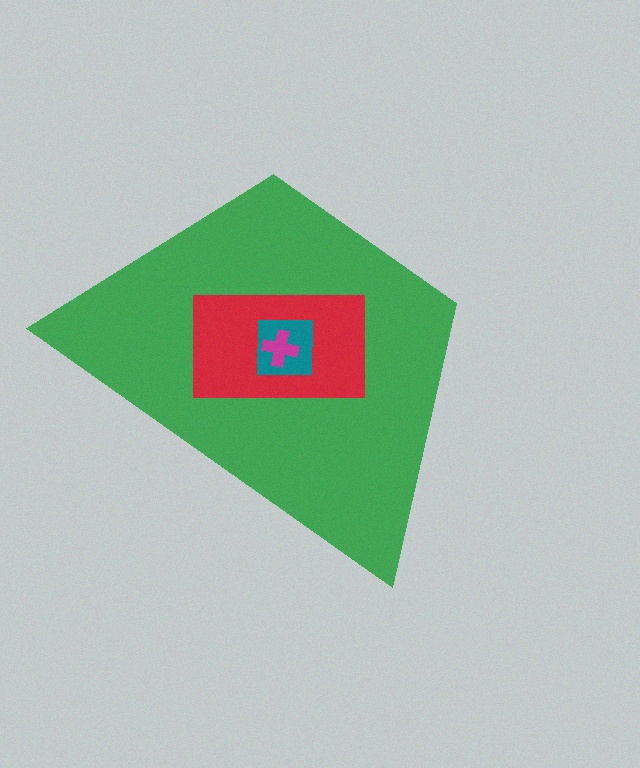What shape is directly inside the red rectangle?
The teal square.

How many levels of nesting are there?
4.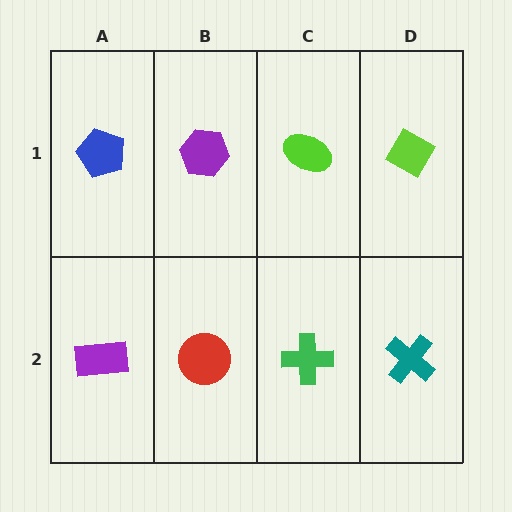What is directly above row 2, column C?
A lime ellipse.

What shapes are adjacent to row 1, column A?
A purple rectangle (row 2, column A), a purple hexagon (row 1, column B).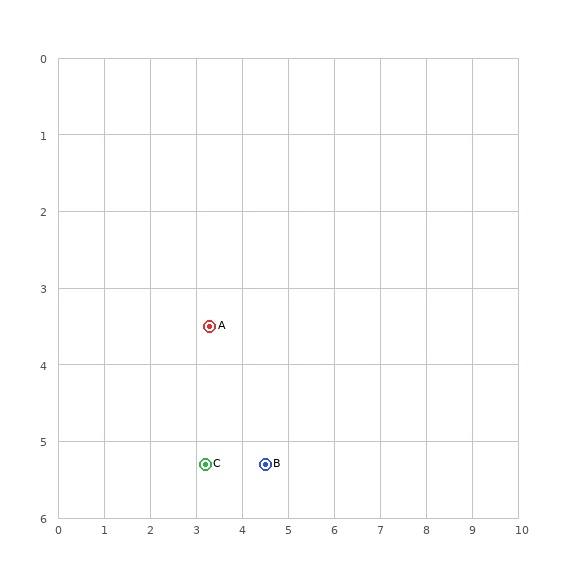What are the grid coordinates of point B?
Point B is at approximately (4.5, 5.3).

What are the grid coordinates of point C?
Point C is at approximately (3.2, 5.3).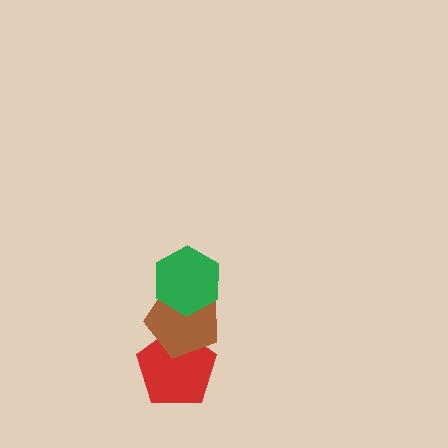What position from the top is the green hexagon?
The green hexagon is 1st from the top.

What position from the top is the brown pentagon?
The brown pentagon is 2nd from the top.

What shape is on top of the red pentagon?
The brown pentagon is on top of the red pentagon.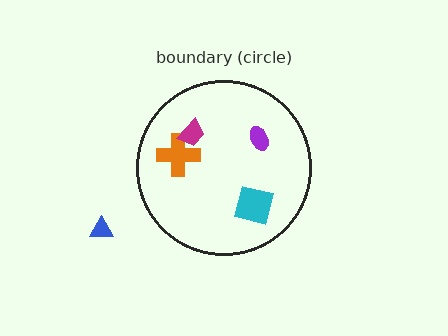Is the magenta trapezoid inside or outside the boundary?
Inside.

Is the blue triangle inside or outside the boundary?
Outside.